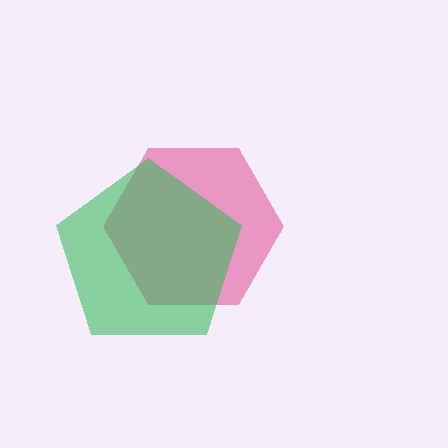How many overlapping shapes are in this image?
There are 2 overlapping shapes in the image.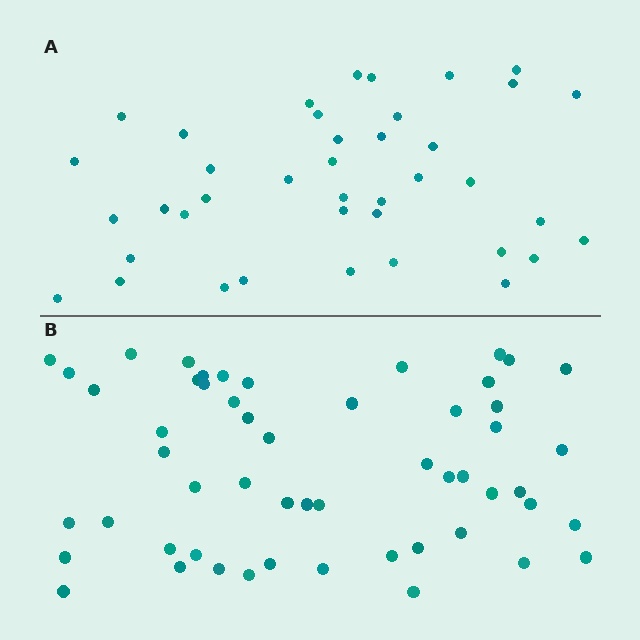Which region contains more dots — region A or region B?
Region B (the bottom region) has more dots.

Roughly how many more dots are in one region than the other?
Region B has approximately 15 more dots than region A.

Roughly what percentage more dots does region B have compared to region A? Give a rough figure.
About 35% more.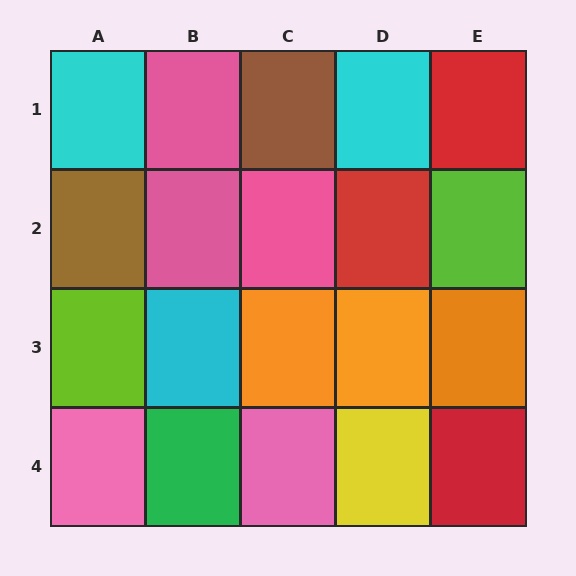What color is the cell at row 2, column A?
Brown.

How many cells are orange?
3 cells are orange.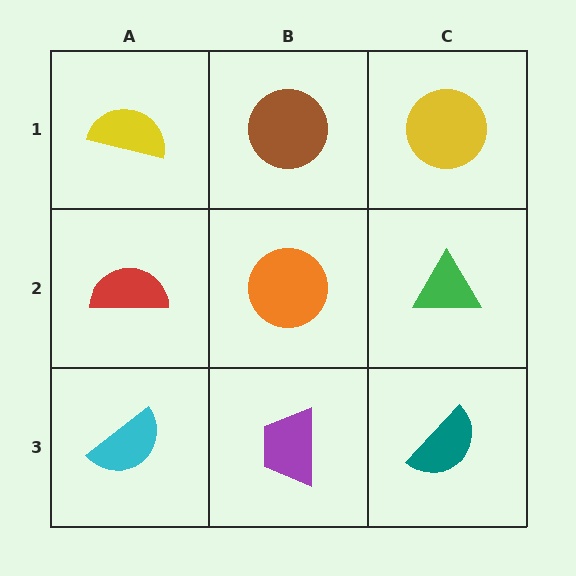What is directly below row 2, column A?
A cyan semicircle.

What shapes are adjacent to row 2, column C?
A yellow circle (row 1, column C), a teal semicircle (row 3, column C), an orange circle (row 2, column B).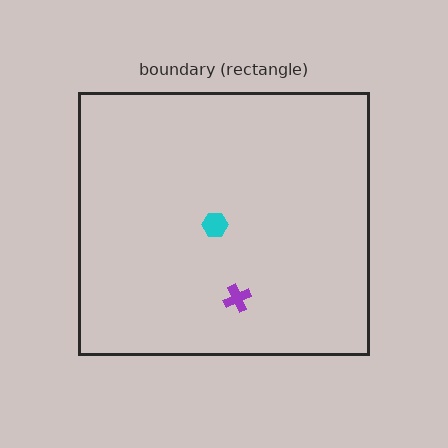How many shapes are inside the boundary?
2 inside, 0 outside.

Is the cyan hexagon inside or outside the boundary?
Inside.